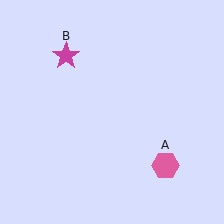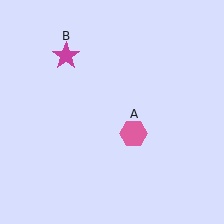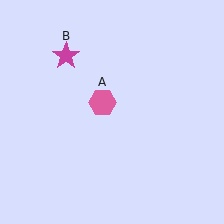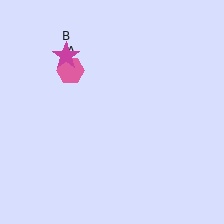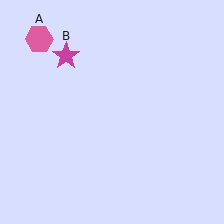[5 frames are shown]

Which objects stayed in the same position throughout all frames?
Magenta star (object B) remained stationary.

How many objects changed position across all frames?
1 object changed position: pink hexagon (object A).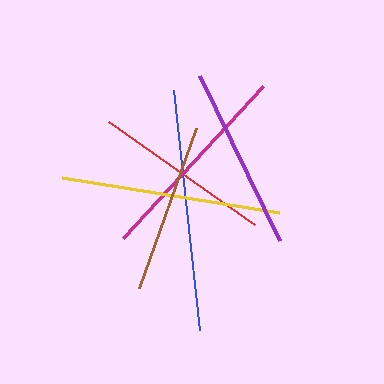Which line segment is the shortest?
The brown line is the shortest at approximately 171 pixels.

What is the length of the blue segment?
The blue segment is approximately 242 pixels long.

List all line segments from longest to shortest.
From longest to shortest: blue, yellow, magenta, purple, red, brown.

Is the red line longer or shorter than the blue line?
The blue line is longer than the red line.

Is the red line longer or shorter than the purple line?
The purple line is longer than the red line.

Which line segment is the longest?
The blue line is the longest at approximately 242 pixels.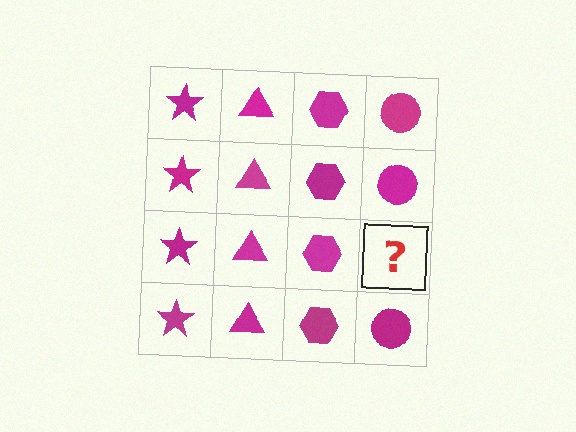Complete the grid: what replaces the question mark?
The question mark should be replaced with a magenta circle.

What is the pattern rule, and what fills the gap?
The rule is that each column has a consistent shape. The gap should be filled with a magenta circle.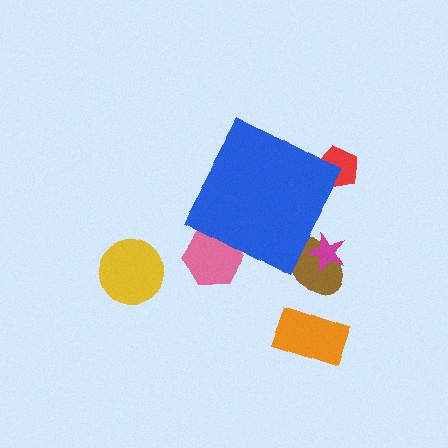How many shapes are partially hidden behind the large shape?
4 shapes are partially hidden.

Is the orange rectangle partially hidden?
No, the orange rectangle is fully visible.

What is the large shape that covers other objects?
A blue diamond.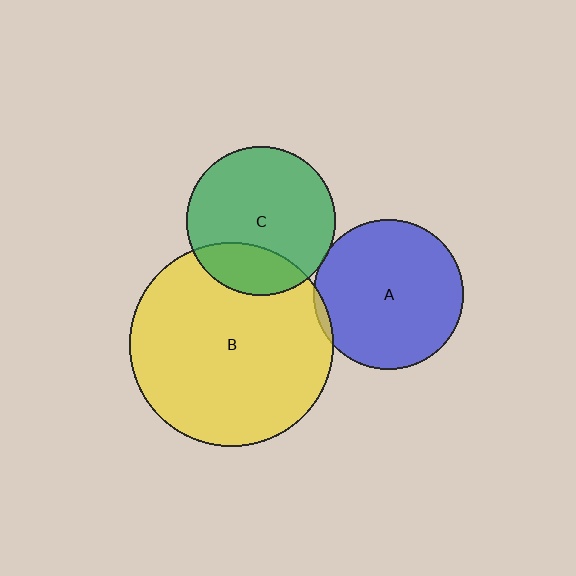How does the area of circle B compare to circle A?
Approximately 1.8 times.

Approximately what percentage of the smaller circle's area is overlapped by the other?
Approximately 25%.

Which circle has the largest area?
Circle B (yellow).